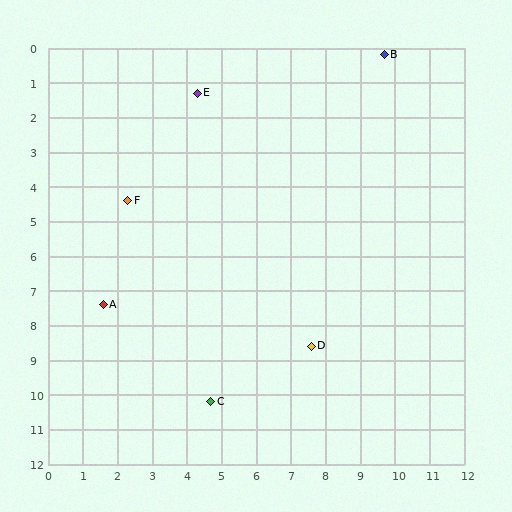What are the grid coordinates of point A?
Point A is at approximately (1.6, 7.4).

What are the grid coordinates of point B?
Point B is at approximately (9.7, 0.2).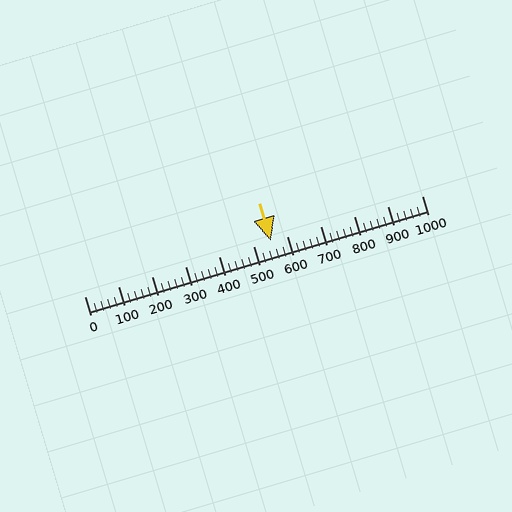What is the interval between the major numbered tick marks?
The major tick marks are spaced 100 units apart.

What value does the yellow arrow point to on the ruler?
The yellow arrow points to approximately 553.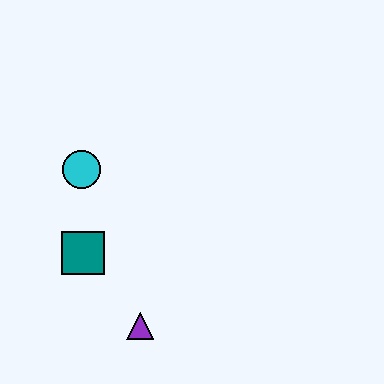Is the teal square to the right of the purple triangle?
No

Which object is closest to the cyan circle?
The teal square is closest to the cyan circle.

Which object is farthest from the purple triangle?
The cyan circle is farthest from the purple triangle.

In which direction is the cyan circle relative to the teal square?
The cyan circle is above the teal square.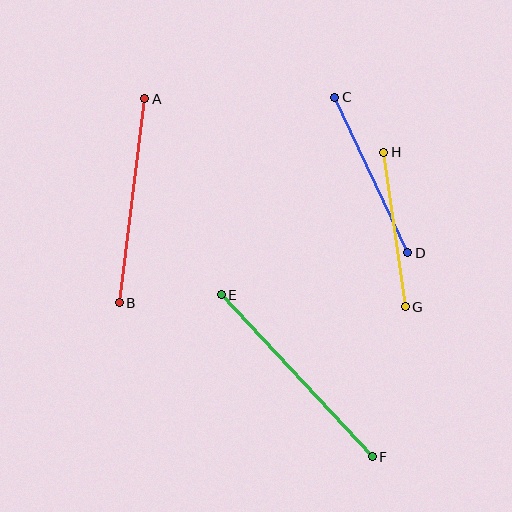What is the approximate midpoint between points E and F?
The midpoint is at approximately (297, 376) pixels.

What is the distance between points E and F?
The distance is approximately 221 pixels.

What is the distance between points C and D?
The distance is approximately 172 pixels.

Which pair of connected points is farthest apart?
Points E and F are farthest apart.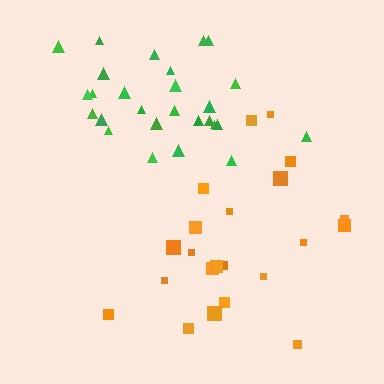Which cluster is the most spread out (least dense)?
Orange.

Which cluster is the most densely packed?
Green.